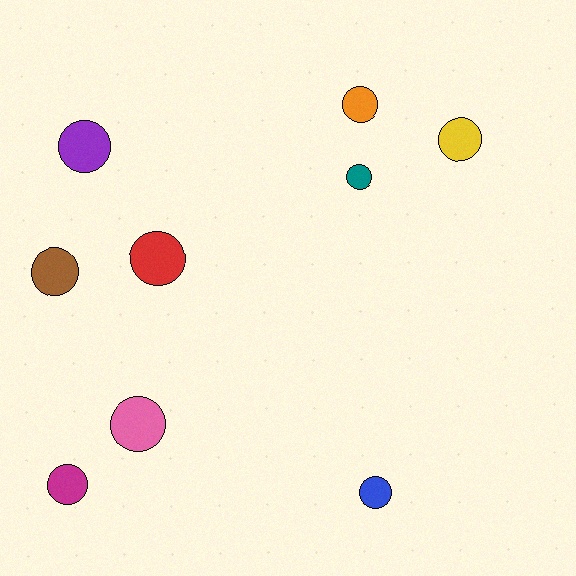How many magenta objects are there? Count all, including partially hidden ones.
There is 1 magenta object.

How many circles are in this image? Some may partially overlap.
There are 9 circles.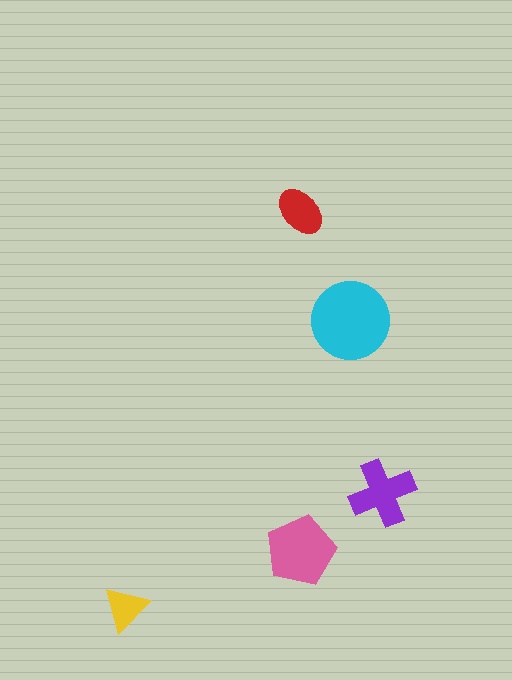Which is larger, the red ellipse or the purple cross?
The purple cross.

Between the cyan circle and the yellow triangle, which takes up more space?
The cyan circle.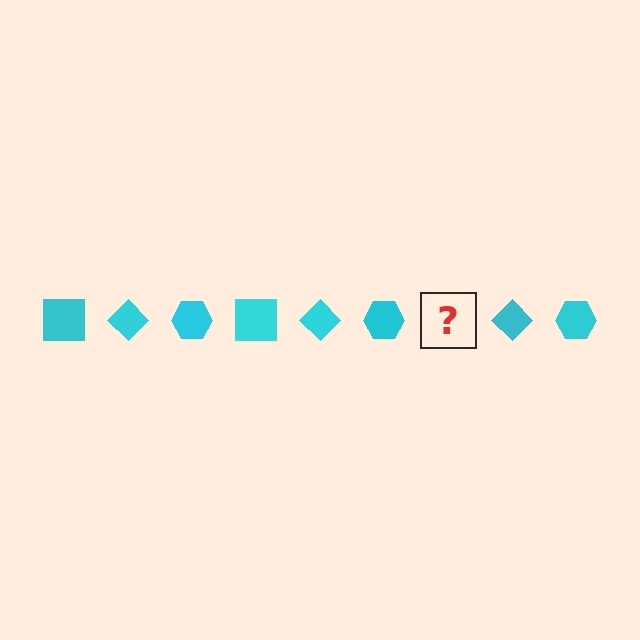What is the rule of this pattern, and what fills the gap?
The rule is that the pattern cycles through square, diamond, hexagon shapes in cyan. The gap should be filled with a cyan square.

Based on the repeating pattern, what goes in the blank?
The blank should be a cyan square.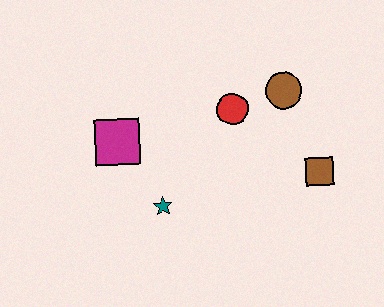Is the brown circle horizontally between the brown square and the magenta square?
Yes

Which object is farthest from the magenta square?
The brown square is farthest from the magenta square.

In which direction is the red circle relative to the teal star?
The red circle is above the teal star.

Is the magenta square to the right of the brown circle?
No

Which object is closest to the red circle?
The brown circle is closest to the red circle.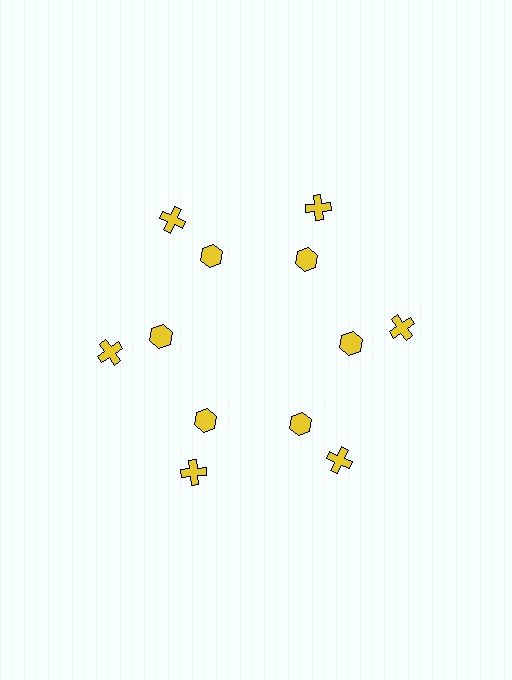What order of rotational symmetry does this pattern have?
This pattern has 6-fold rotational symmetry.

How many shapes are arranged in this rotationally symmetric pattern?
There are 12 shapes, arranged in 6 groups of 2.